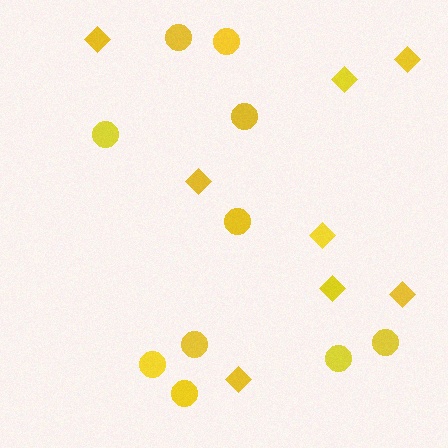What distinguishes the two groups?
There are 2 groups: one group of circles (10) and one group of diamonds (8).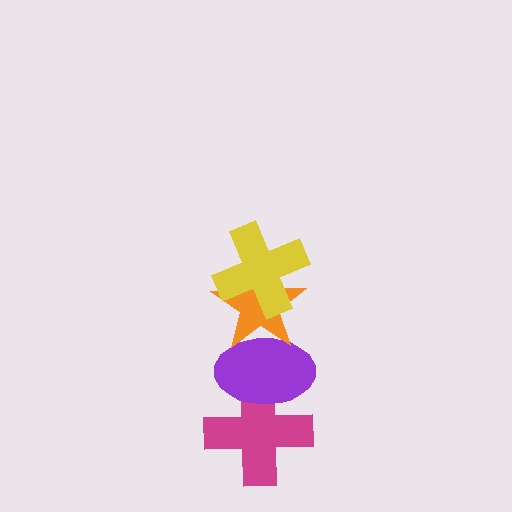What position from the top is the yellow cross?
The yellow cross is 1st from the top.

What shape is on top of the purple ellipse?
The orange star is on top of the purple ellipse.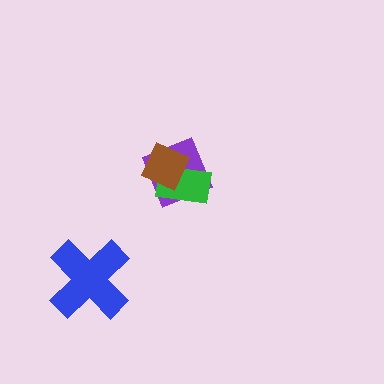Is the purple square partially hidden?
Yes, it is partially covered by another shape.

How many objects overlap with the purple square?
2 objects overlap with the purple square.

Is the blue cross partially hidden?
No, no other shape covers it.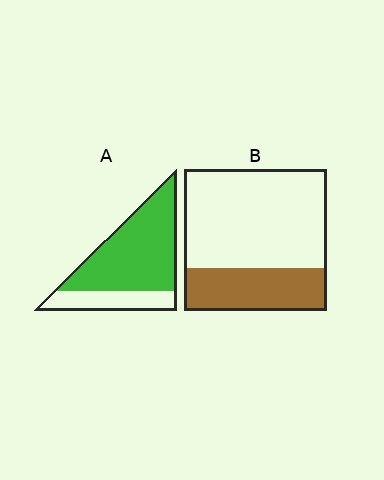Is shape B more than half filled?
No.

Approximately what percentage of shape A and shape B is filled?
A is approximately 75% and B is approximately 30%.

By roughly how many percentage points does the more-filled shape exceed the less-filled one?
By roughly 45 percentage points (A over B).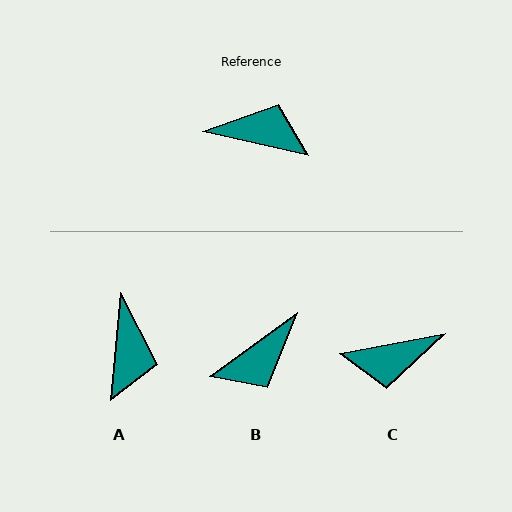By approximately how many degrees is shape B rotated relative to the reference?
Approximately 131 degrees clockwise.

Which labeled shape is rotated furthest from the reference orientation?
C, about 157 degrees away.